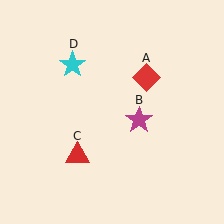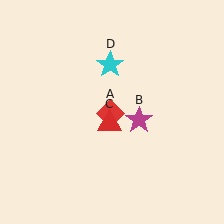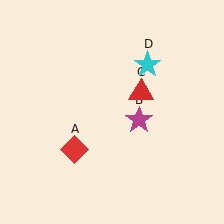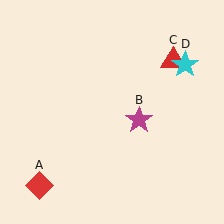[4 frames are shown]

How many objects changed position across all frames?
3 objects changed position: red diamond (object A), red triangle (object C), cyan star (object D).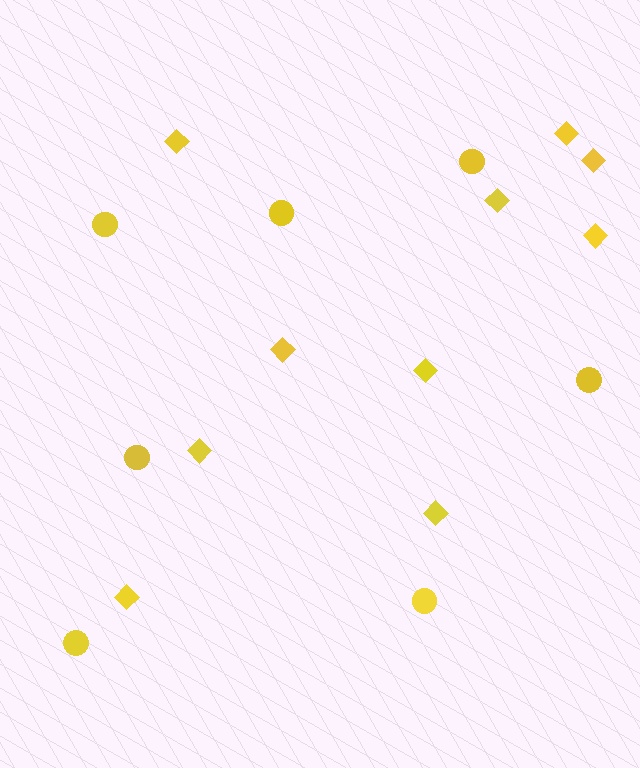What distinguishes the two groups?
There are 2 groups: one group of circles (7) and one group of diamonds (10).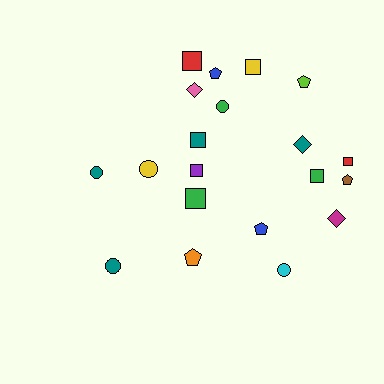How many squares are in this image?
There are 7 squares.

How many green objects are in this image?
There are 3 green objects.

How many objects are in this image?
There are 20 objects.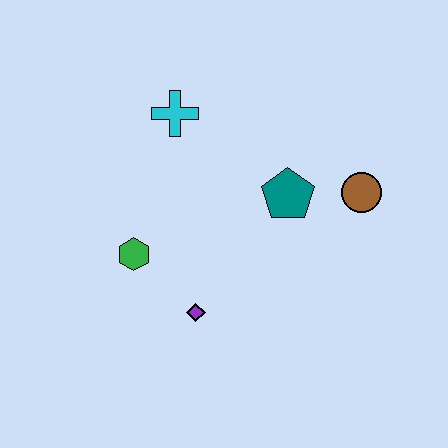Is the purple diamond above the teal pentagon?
No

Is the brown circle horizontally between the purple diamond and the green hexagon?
No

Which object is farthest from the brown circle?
The green hexagon is farthest from the brown circle.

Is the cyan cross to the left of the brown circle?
Yes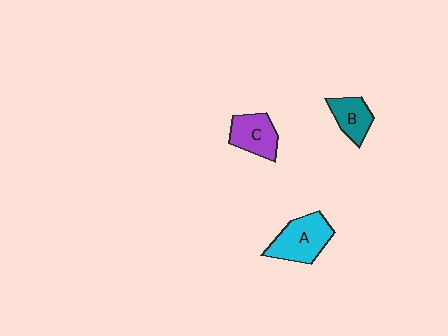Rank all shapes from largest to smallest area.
From largest to smallest: A (cyan), C (purple), B (teal).